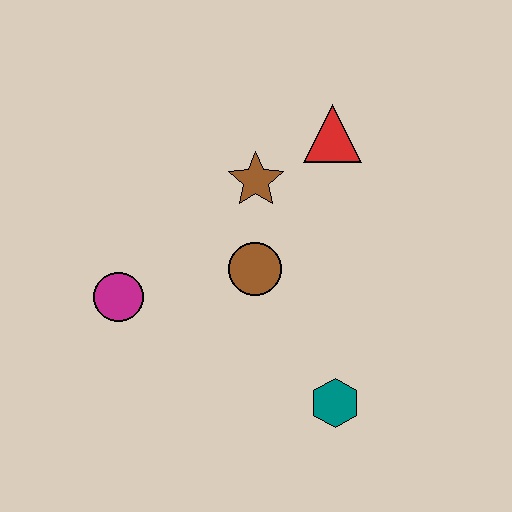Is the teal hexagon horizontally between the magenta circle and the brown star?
No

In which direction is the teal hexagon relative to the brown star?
The teal hexagon is below the brown star.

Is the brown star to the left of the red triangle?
Yes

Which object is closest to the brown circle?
The brown star is closest to the brown circle.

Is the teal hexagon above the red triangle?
No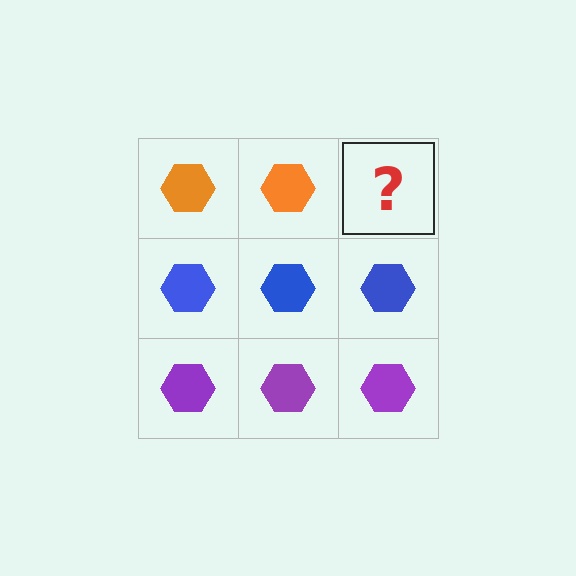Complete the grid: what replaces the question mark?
The question mark should be replaced with an orange hexagon.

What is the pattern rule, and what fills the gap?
The rule is that each row has a consistent color. The gap should be filled with an orange hexagon.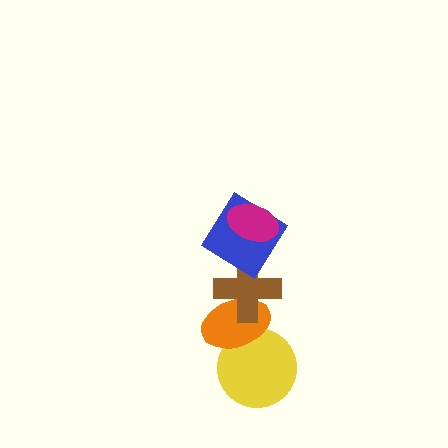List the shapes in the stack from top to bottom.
From top to bottom: the magenta ellipse, the blue diamond, the brown cross, the orange ellipse, the yellow circle.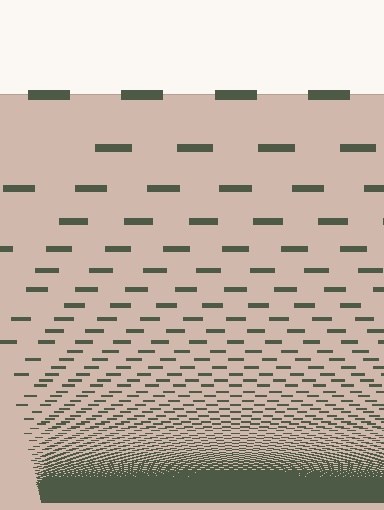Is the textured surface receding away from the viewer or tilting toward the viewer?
The surface appears to tilt toward the viewer. Texture elements get larger and sparser toward the top.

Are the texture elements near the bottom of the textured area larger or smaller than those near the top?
Smaller. The gradient is inverted — elements near the bottom are smaller and denser.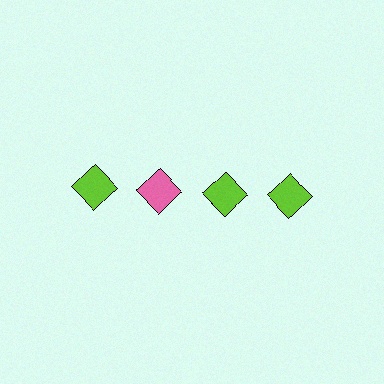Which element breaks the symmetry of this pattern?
The pink diamond in the top row, second from left column breaks the symmetry. All other shapes are lime diamonds.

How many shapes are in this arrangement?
There are 4 shapes arranged in a grid pattern.